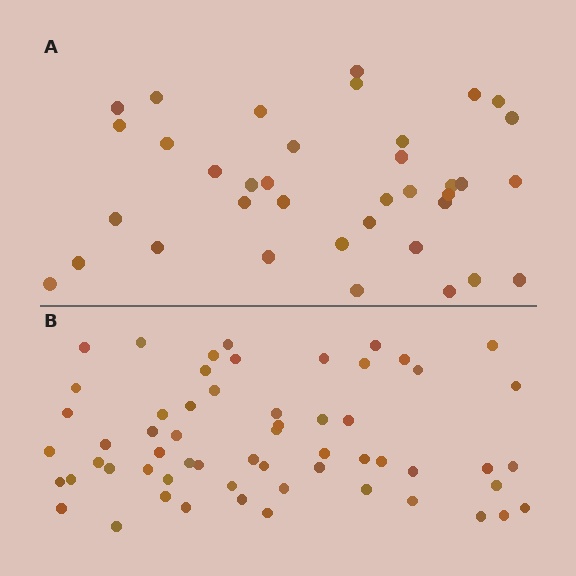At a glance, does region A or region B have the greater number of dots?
Region B (the bottom region) has more dots.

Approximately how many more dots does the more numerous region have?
Region B has approximately 20 more dots than region A.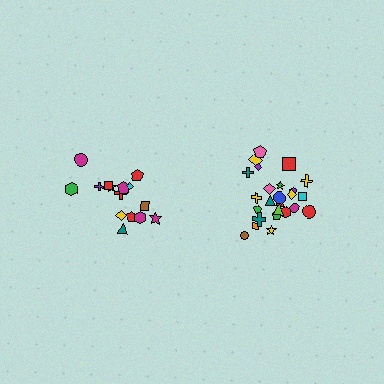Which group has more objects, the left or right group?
The right group.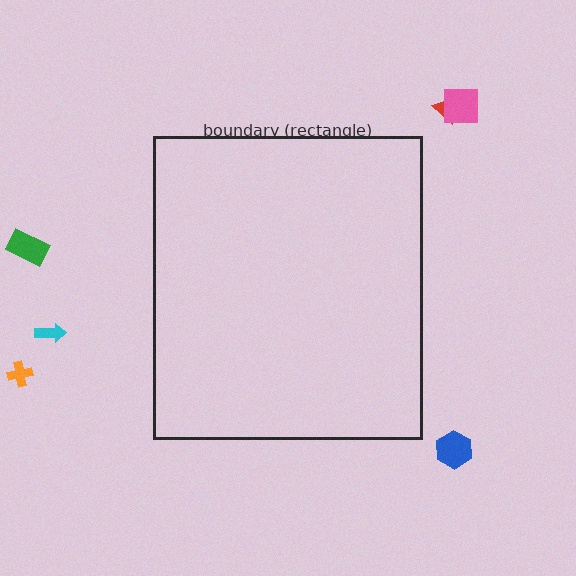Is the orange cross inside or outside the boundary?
Outside.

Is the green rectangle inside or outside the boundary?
Outside.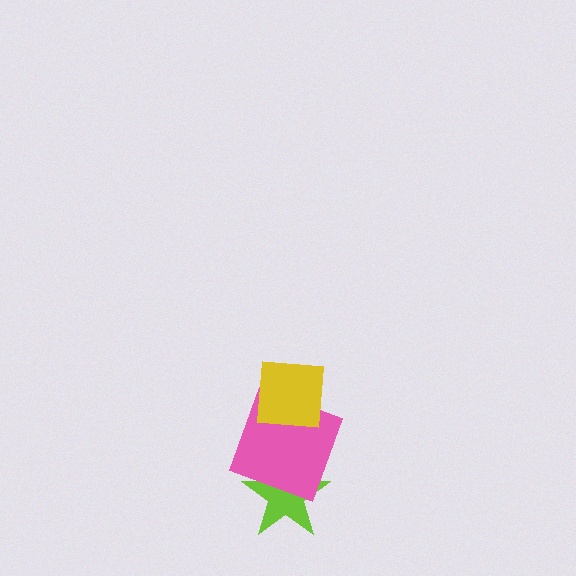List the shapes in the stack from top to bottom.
From top to bottom: the yellow square, the pink square, the lime star.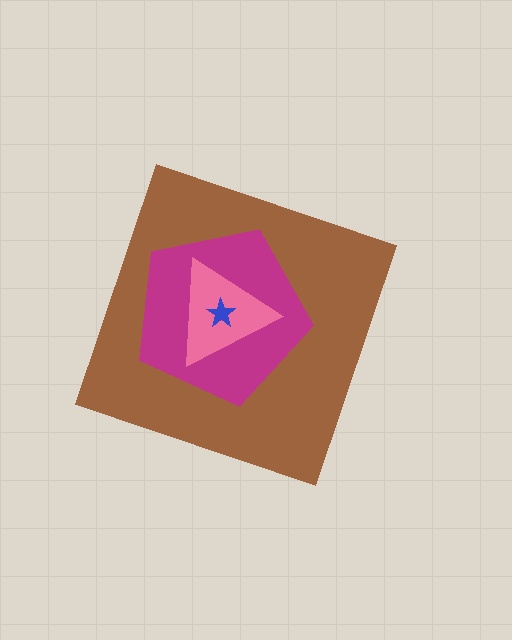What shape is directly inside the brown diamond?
The magenta pentagon.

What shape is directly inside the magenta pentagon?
The pink triangle.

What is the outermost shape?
The brown diamond.